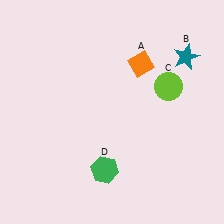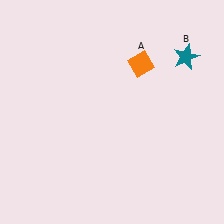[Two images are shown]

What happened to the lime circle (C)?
The lime circle (C) was removed in Image 2. It was in the top-right area of Image 1.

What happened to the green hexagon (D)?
The green hexagon (D) was removed in Image 2. It was in the bottom-left area of Image 1.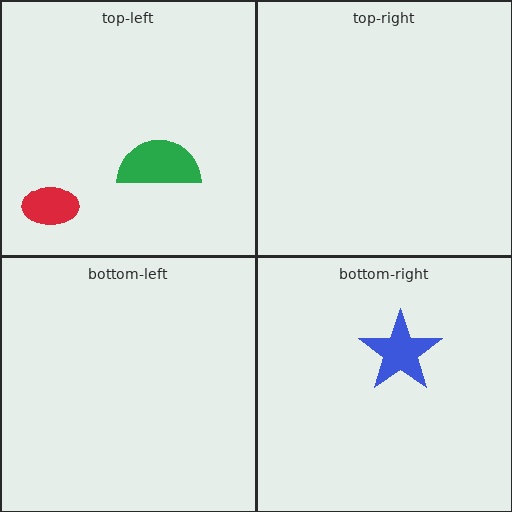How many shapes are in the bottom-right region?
1.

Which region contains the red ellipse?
The top-left region.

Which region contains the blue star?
The bottom-right region.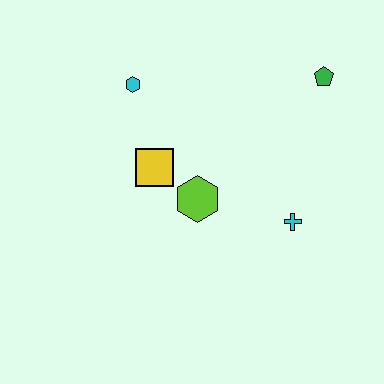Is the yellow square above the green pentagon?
No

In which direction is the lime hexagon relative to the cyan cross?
The lime hexagon is to the left of the cyan cross.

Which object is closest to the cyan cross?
The lime hexagon is closest to the cyan cross.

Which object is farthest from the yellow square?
The green pentagon is farthest from the yellow square.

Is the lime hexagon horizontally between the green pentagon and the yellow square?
Yes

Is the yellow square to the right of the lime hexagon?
No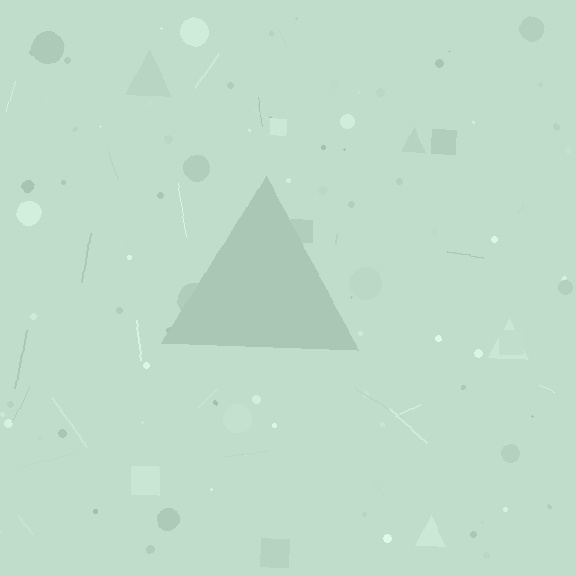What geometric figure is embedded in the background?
A triangle is embedded in the background.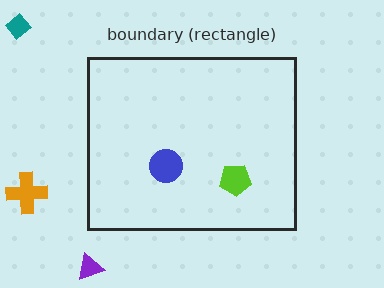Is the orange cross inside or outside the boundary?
Outside.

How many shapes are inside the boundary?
2 inside, 3 outside.